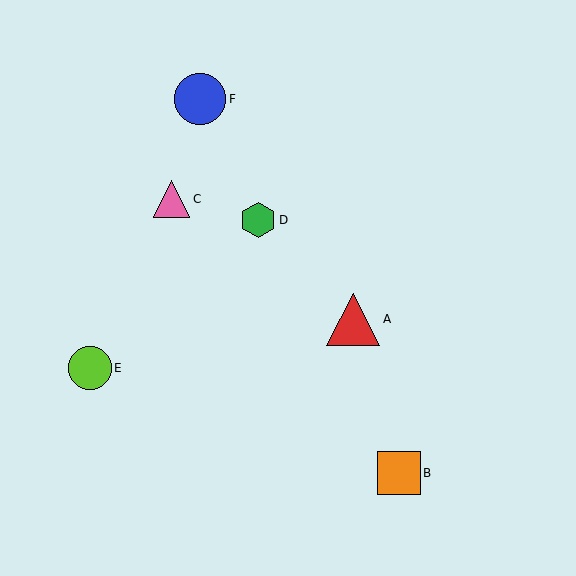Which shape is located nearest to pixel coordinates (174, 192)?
The pink triangle (labeled C) at (172, 199) is nearest to that location.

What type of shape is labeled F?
Shape F is a blue circle.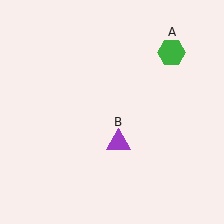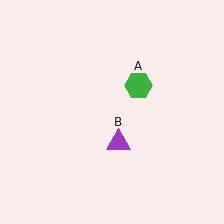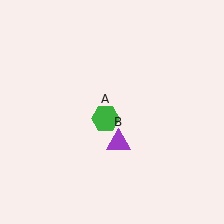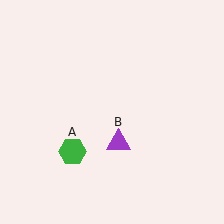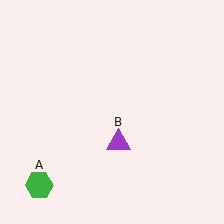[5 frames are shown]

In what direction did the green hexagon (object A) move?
The green hexagon (object A) moved down and to the left.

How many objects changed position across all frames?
1 object changed position: green hexagon (object A).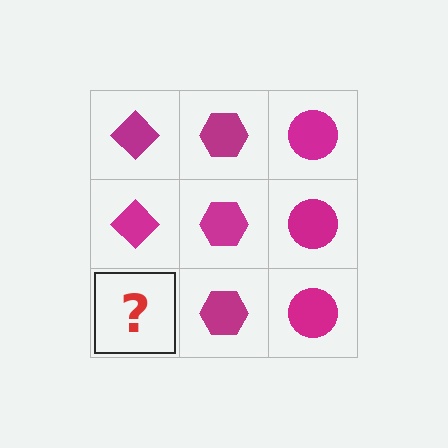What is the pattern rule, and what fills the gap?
The rule is that each column has a consistent shape. The gap should be filled with a magenta diamond.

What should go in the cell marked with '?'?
The missing cell should contain a magenta diamond.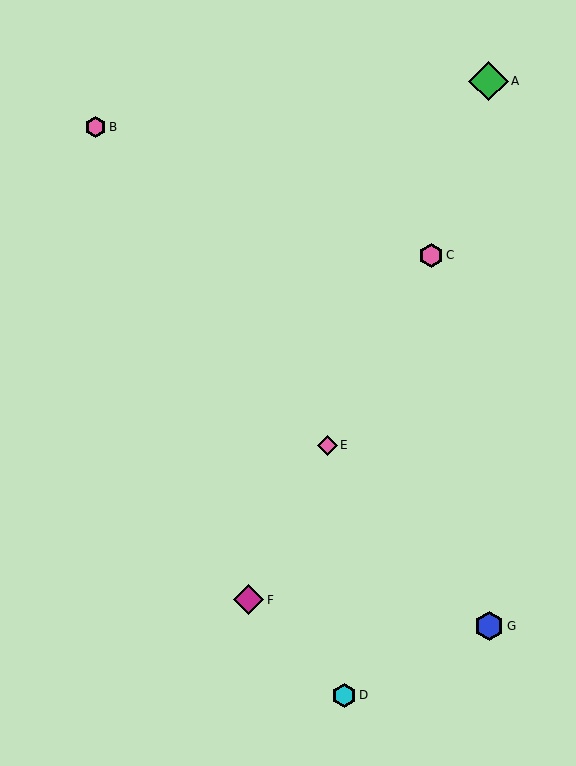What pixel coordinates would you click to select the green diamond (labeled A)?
Click at (489, 81) to select the green diamond A.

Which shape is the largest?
The green diamond (labeled A) is the largest.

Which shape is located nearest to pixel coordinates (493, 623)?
The blue hexagon (labeled G) at (489, 626) is nearest to that location.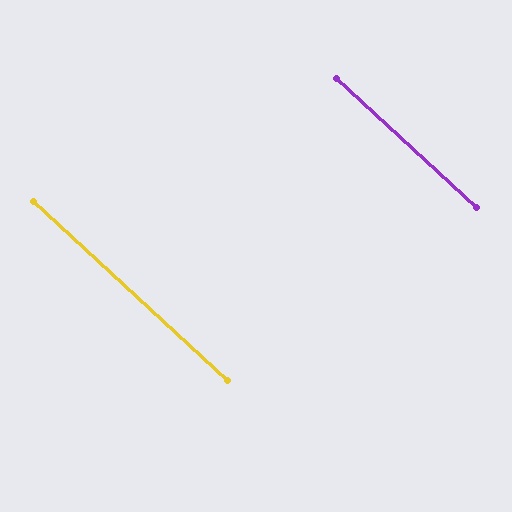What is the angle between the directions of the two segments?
Approximately 0 degrees.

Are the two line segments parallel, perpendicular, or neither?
Parallel — their directions differ by only 0.4°.